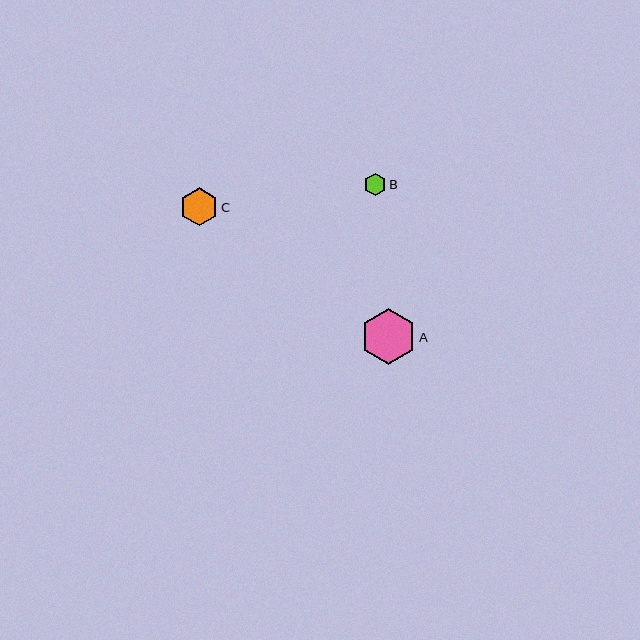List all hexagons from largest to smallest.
From largest to smallest: A, C, B.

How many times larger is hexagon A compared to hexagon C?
Hexagon A is approximately 1.5 times the size of hexagon C.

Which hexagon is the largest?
Hexagon A is the largest with a size of approximately 56 pixels.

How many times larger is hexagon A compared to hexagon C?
Hexagon A is approximately 1.5 times the size of hexagon C.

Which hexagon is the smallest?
Hexagon B is the smallest with a size of approximately 23 pixels.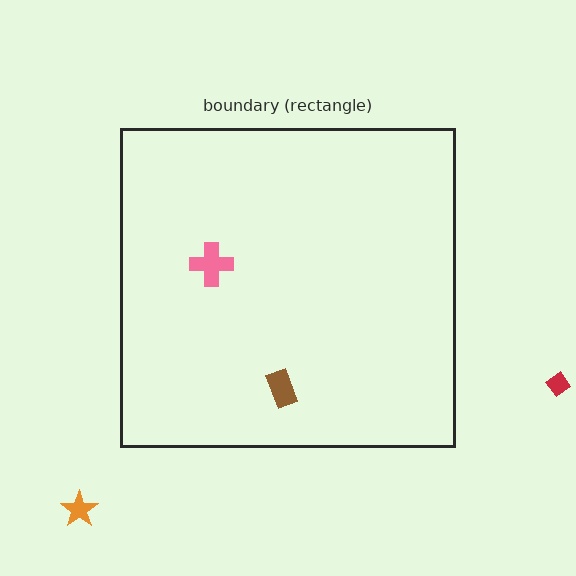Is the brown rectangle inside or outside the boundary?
Inside.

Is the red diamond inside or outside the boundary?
Outside.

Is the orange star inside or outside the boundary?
Outside.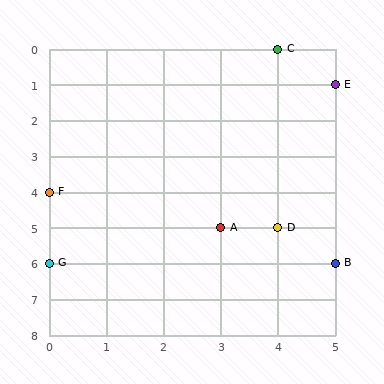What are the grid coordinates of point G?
Point G is at grid coordinates (0, 6).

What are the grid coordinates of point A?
Point A is at grid coordinates (3, 5).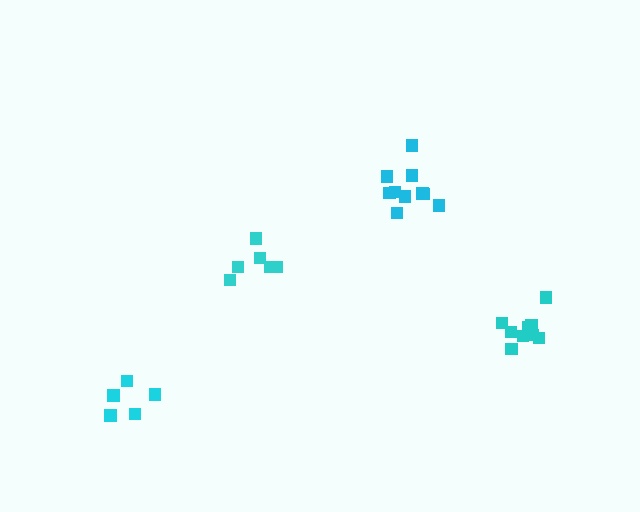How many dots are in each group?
Group 1: 5 dots, Group 2: 6 dots, Group 3: 10 dots, Group 4: 9 dots (30 total).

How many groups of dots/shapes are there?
There are 4 groups.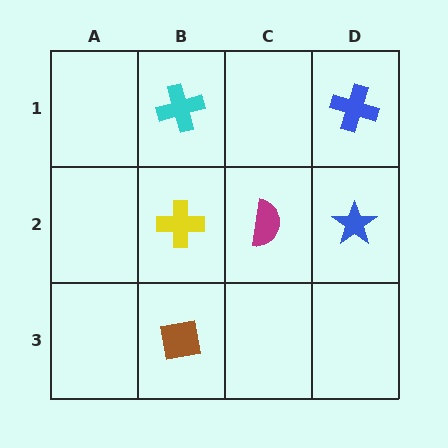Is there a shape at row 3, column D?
No, that cell is empty.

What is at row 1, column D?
A blue cross.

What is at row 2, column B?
A yellow cross.